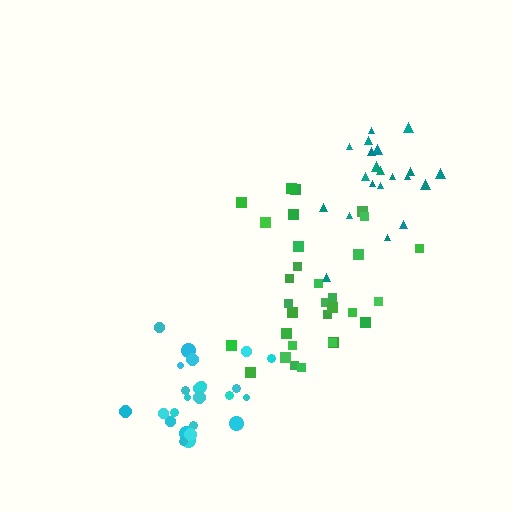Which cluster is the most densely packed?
Cyan.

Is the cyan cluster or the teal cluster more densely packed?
Cyan.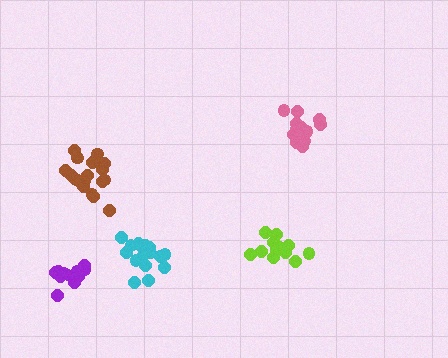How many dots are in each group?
Group 1: 12 dots, Group 2: 13 dots, Group 3: 15 dots, Group 4: 16 dots, Group 5: 18 dots (74 total).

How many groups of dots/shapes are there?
There are 5 groups.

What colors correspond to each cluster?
The clusters are colored: purple, pink, lime, cyan, brown.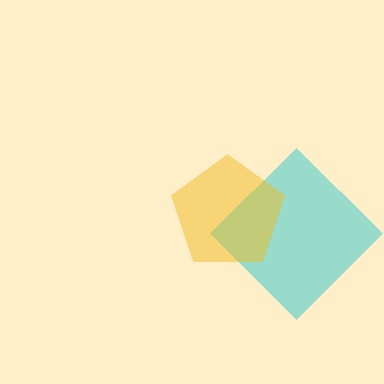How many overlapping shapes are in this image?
There are 2 overlapping shapes in the image.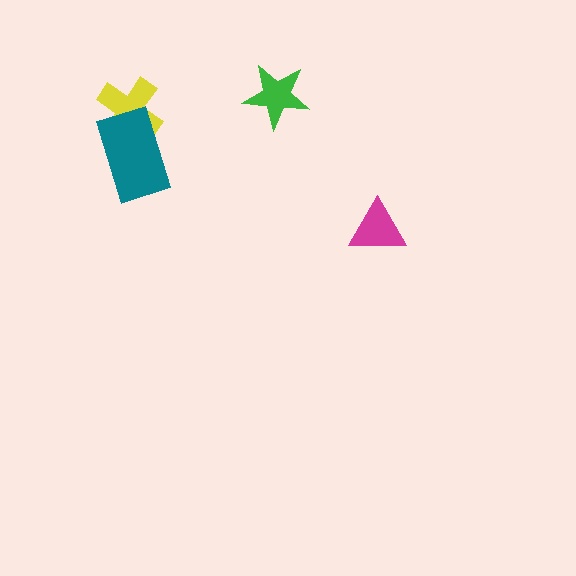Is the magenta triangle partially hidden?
No, no other shape covers it.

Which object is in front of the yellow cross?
The teal rectangle is in front of the yellow cross.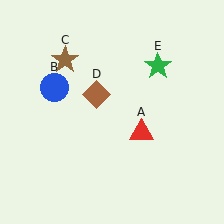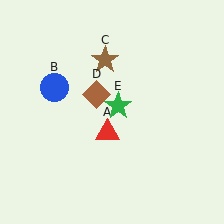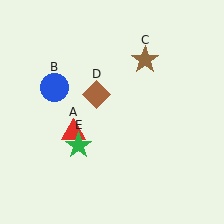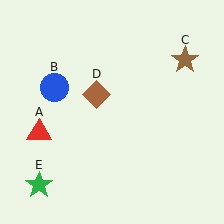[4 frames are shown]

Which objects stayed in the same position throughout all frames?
Blue circle (object B) and brown diamond (object D) remained stationary.